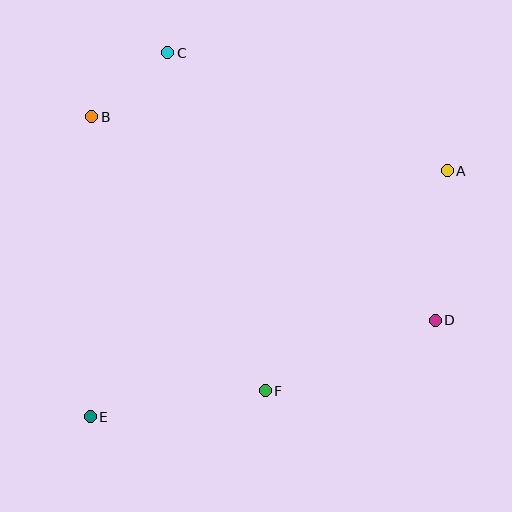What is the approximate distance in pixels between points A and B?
The distance between A and B is approximately 360 pixels.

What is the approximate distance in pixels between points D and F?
The distance between D and F is approximately 184 pixels.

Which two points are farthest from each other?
Points A and E are farthest from each other.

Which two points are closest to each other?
Points B and C are closest to each other.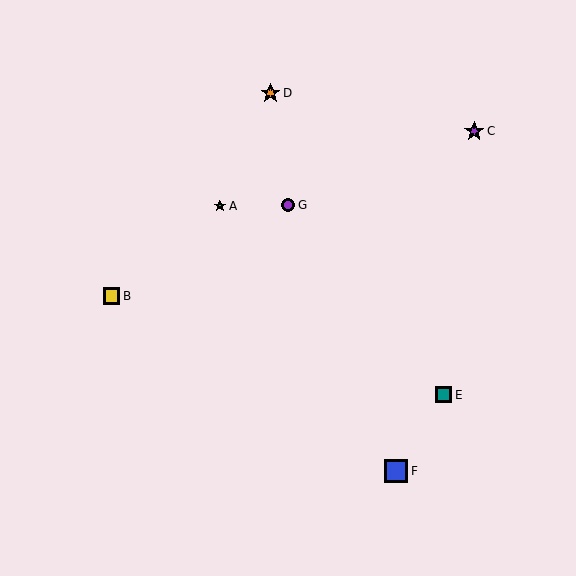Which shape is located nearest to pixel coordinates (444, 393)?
The teal square (labeled E) at (444, 395) is nearest to that location.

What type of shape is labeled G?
Shape G is a purple circle.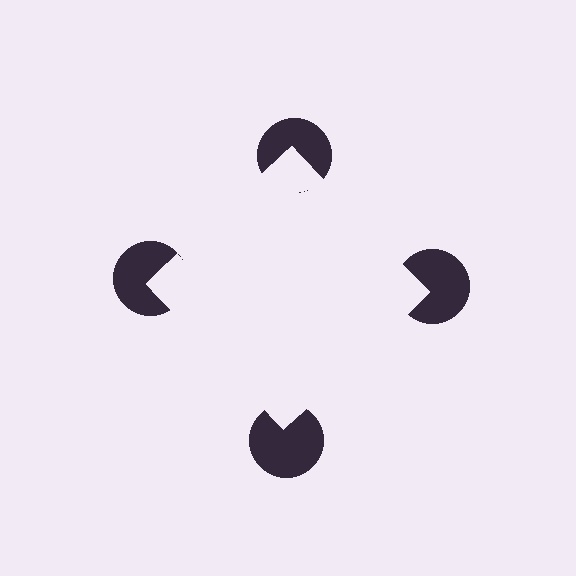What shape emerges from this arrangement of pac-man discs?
An illusory square — its edges are inferred from the aligned wedge cuts in the pac-man discs, not physically drawn.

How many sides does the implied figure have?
4 sides.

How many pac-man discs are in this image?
There are 4 — one at each vertex of the illusory square.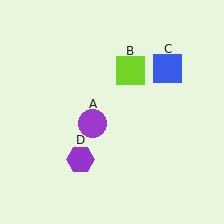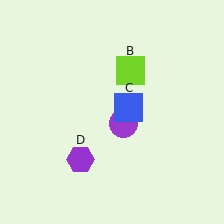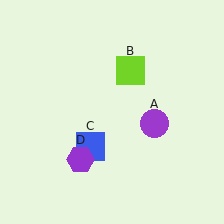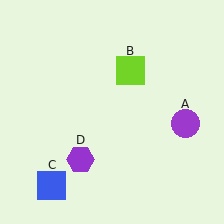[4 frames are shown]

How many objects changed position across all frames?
2 objects changed position: purple circle (object A), blue square (object C).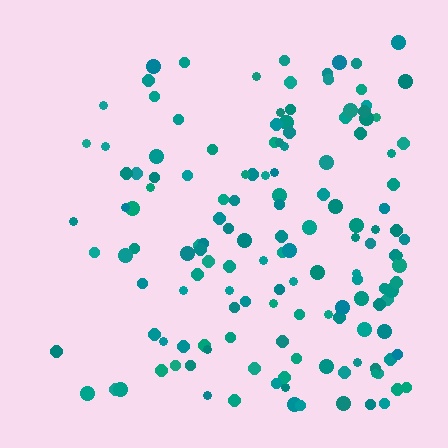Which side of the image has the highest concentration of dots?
The right.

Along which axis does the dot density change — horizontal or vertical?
Horizontal.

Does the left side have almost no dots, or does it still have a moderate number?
Still a moderate number, just noticeably fewer than the right.